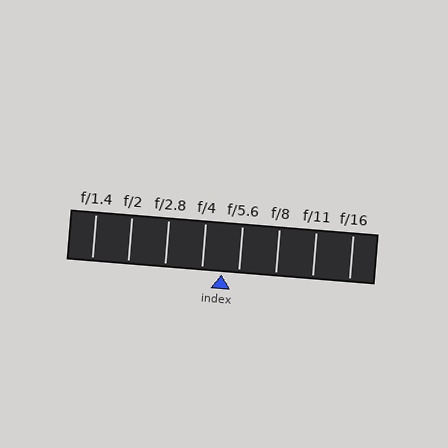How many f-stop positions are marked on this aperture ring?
There are 8 f-stop positions marked.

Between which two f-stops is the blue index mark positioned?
The index mark is between f/4 and f/5.6.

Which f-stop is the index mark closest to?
The index mark is closest to f/5.6.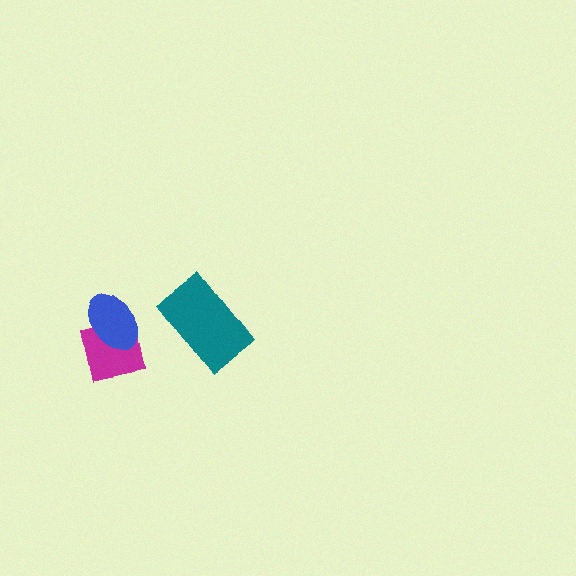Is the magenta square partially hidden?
Yes, it is partially covered by another shape.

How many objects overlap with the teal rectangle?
0 objects overlap with the teal rectangle.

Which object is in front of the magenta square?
The blue ellipse is in front of the magenta square.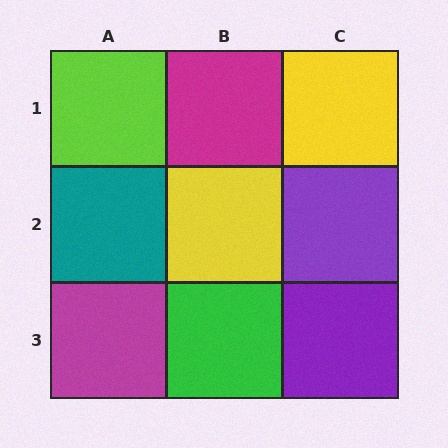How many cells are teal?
1 cell is teal.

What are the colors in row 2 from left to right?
Teal, yellow, purple.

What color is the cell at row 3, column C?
Purple.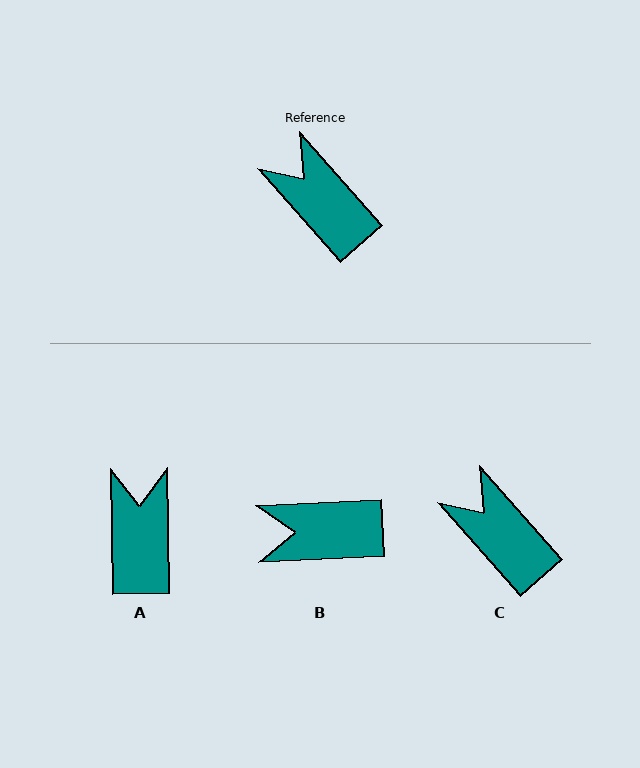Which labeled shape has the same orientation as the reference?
C.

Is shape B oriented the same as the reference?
No, it is off by about 52 degrees.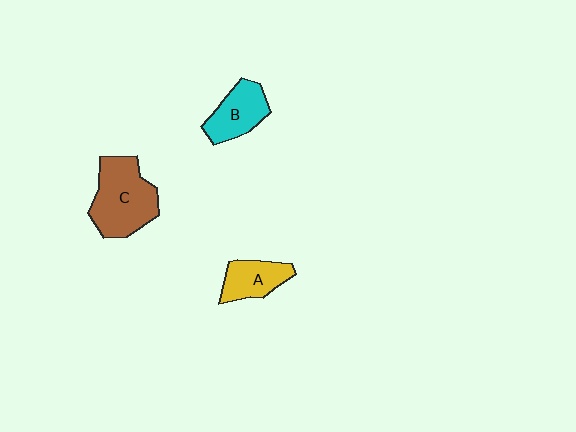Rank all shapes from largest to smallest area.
From largest to smallest: C (brown), B (cyan), A (yellow).